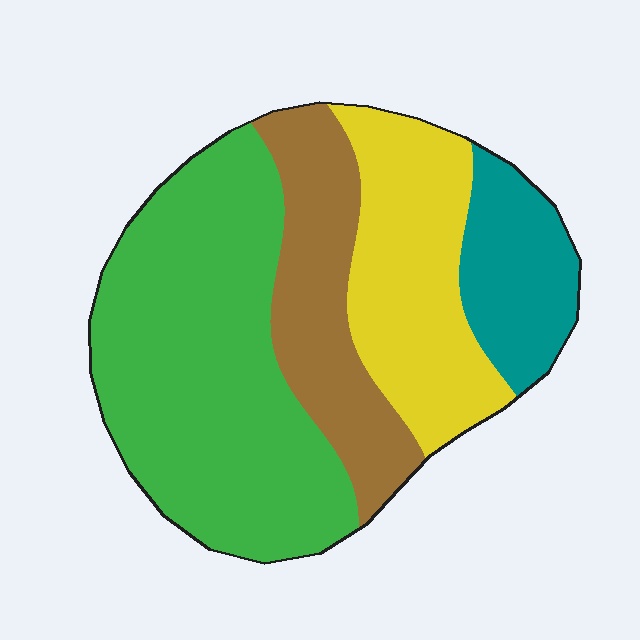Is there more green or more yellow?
Green.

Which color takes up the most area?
Green, at roughly 45%.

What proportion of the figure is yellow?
Yellow covers about 25% of the figure.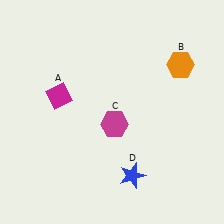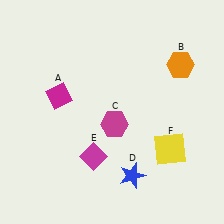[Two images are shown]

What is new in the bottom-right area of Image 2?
A yellow square (F) was added in the bottom-right area of Image 2.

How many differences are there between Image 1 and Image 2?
There are 2 differences between the two images.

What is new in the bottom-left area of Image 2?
A magenta diamond (E) was added in the bottom-left area of Image 2.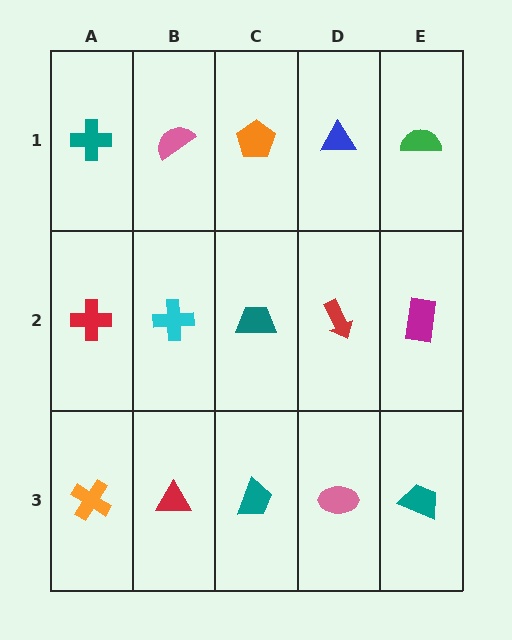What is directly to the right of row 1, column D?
A green semicircle.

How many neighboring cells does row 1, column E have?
2.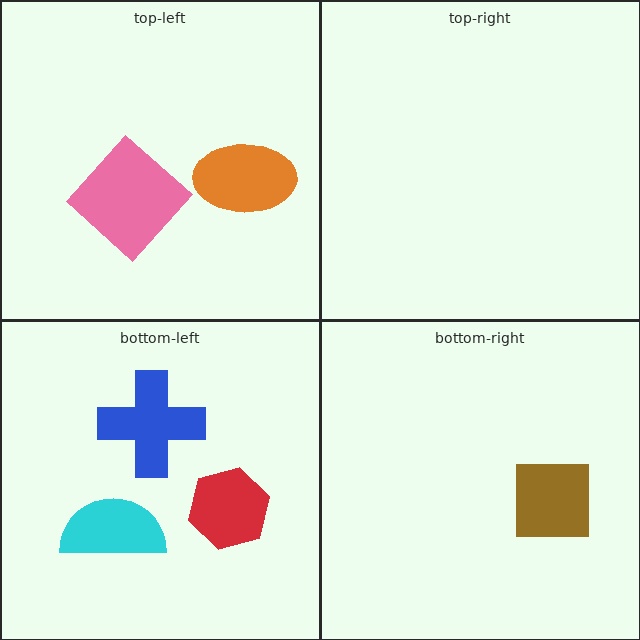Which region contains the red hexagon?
The bottom-left region.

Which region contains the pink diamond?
The top-left region.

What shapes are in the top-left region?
The orange ellipse, the pink diamond.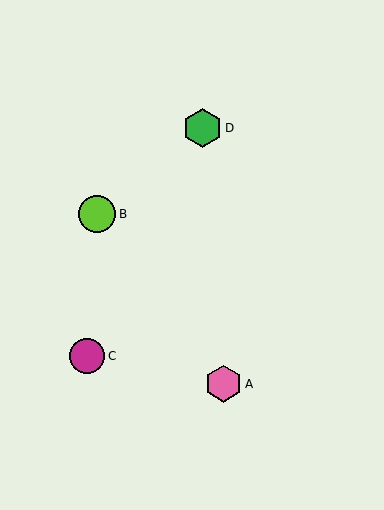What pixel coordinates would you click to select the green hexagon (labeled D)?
Click at (202, 128) to select the green hexagon D.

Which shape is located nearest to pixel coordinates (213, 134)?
The green hexagon (labeled D) at (202, 128) is nearest to that location.